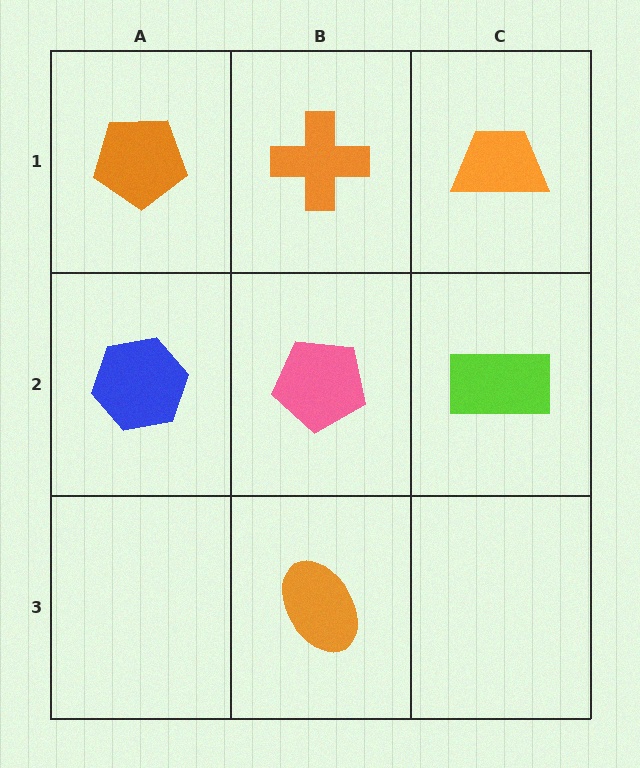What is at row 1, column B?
An orange cross.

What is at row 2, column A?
A blue hexagon.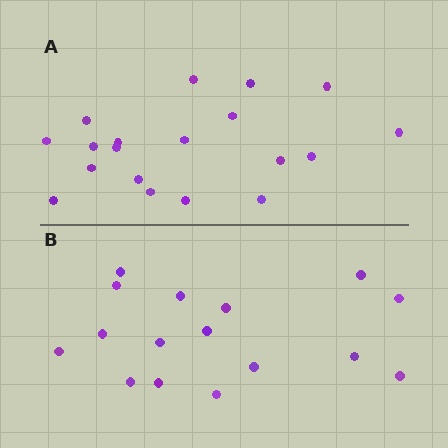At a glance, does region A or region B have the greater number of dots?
Region A (the top region) has more dots.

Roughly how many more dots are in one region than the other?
Region A has just a few more — roughly 2 or 3 more dots than region B.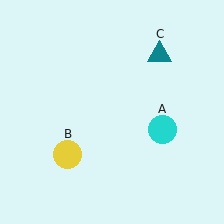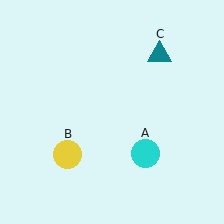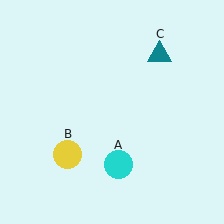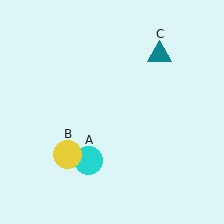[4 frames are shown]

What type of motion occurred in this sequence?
The cyan circle (object A) rotated clockwise around the center of the scene.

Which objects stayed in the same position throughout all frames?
Yellow circle (object B) and teal triangle (object C) remained stationary.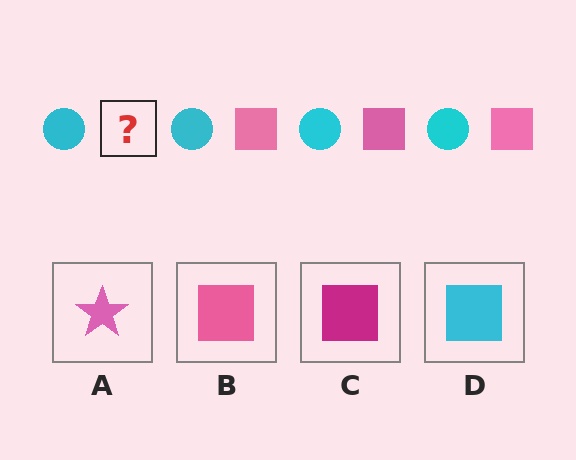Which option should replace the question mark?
Option B.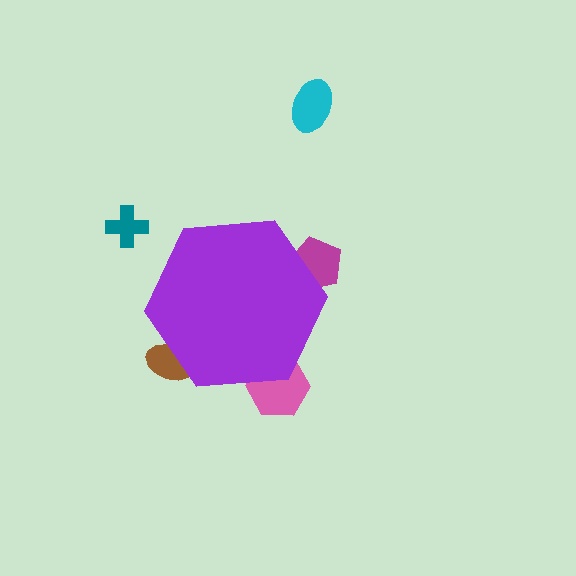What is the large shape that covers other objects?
A purple hexagon.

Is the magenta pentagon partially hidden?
Yes, the magenta pentagon is partially hidden behind the purple hexagon.